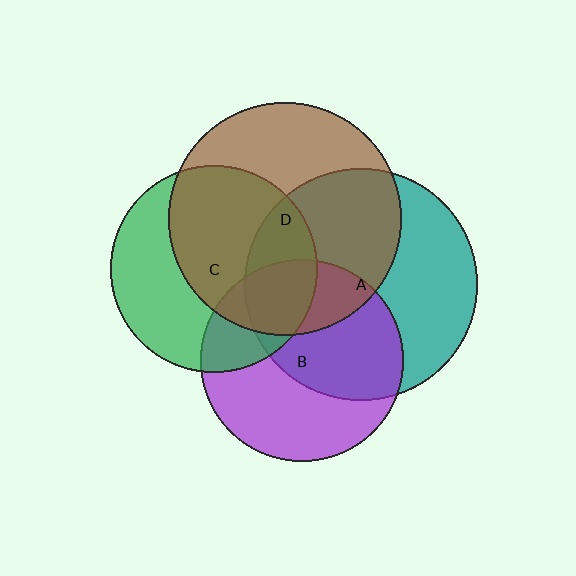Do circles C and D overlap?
Yes.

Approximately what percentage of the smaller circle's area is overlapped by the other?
Approximately 55%.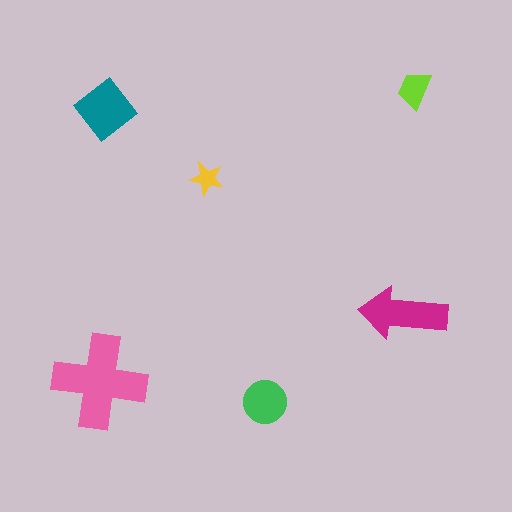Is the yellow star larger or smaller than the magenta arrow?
Smaller.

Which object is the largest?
The pink cross.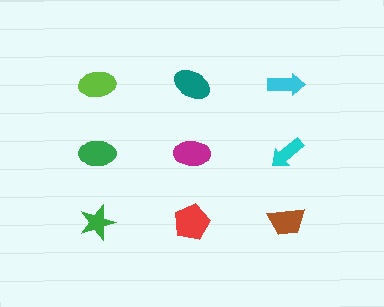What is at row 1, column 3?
A cyan arrow.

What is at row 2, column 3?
A cyan arrow.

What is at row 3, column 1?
A green star.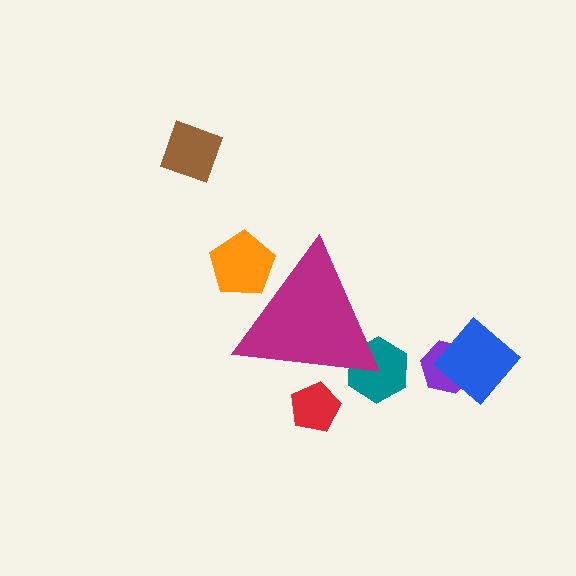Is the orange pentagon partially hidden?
Yes, the orange pentagon is partially hidden behind the magenta triangle.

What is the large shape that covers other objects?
A magenta triangle.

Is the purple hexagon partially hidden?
No, the purple hexagon is fully visible.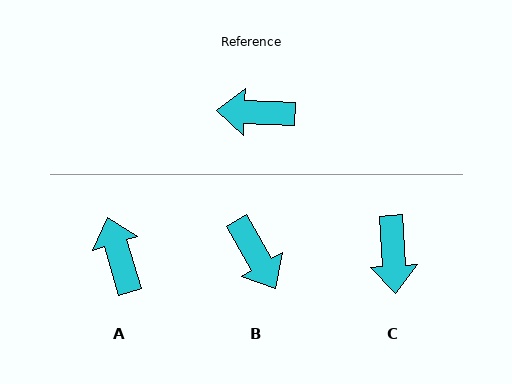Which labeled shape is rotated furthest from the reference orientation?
B, about 122 degrees away.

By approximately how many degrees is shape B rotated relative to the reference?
Approximately 122 degrees counter-clockwise.